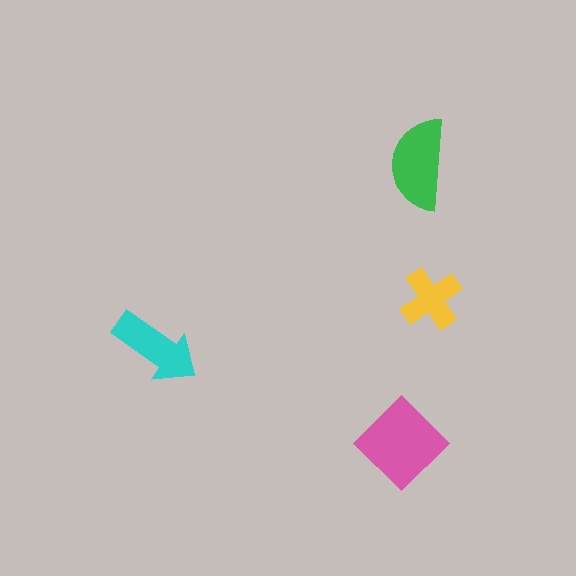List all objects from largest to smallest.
The pink diamond, the green semicircle, the cyan arrow, the yellow cross.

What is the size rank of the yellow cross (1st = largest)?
4th.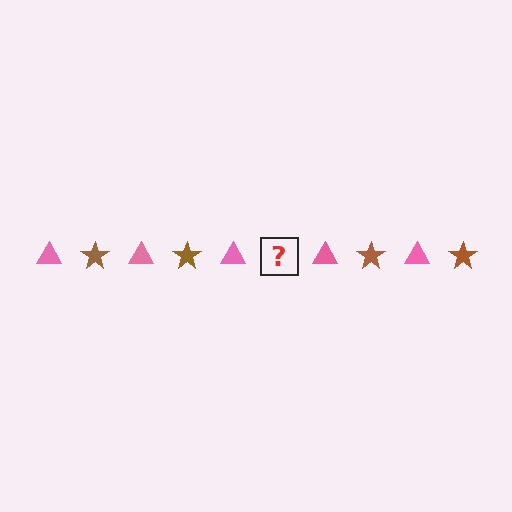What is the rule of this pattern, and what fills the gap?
The rule is that the pattern alternates between pink triangle and brown star. The gap should be filled with a brown star.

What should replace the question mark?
The question mark should be replaced with a brown star.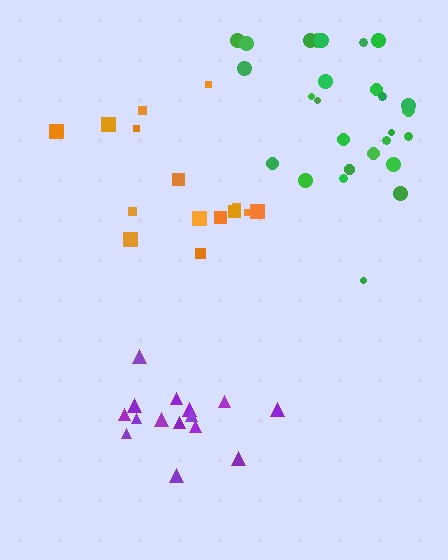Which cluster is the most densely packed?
Purple.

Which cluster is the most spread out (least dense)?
Orange.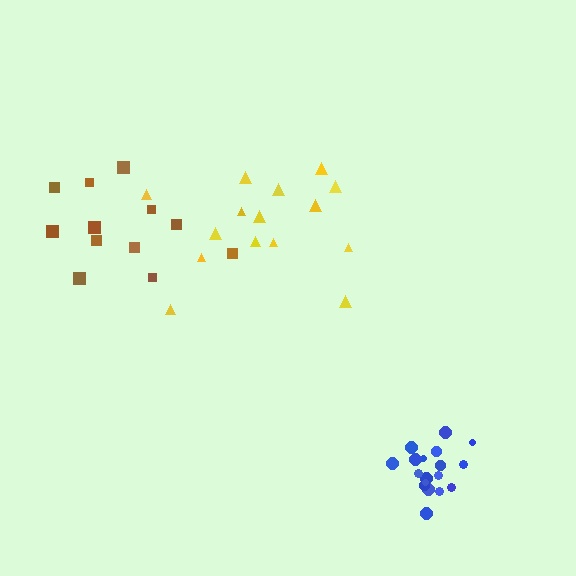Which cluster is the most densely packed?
Blue.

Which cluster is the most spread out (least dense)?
Yellow.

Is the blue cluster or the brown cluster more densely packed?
Blue.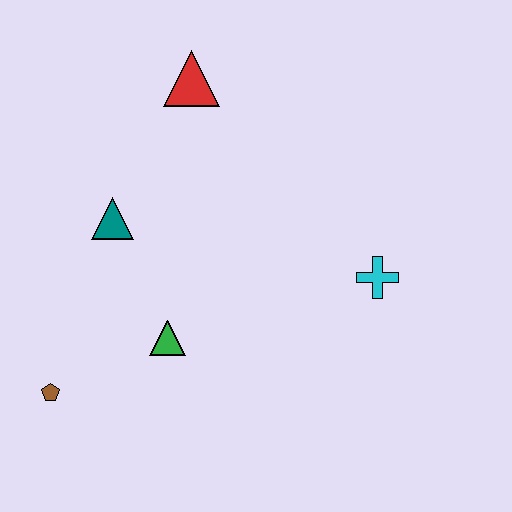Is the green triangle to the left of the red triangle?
Yes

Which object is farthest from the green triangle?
The red triangle is farthest from the green triangle.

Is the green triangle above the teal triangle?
No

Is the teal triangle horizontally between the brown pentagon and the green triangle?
Yes